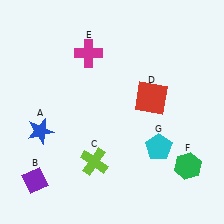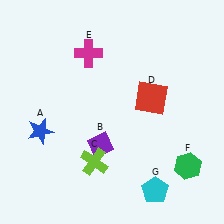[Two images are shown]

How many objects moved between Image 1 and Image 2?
2 objects moved between the two images.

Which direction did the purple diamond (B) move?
The purple diamond (B) moved right.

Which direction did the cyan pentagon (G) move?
The cyan pentagon (G) moved down.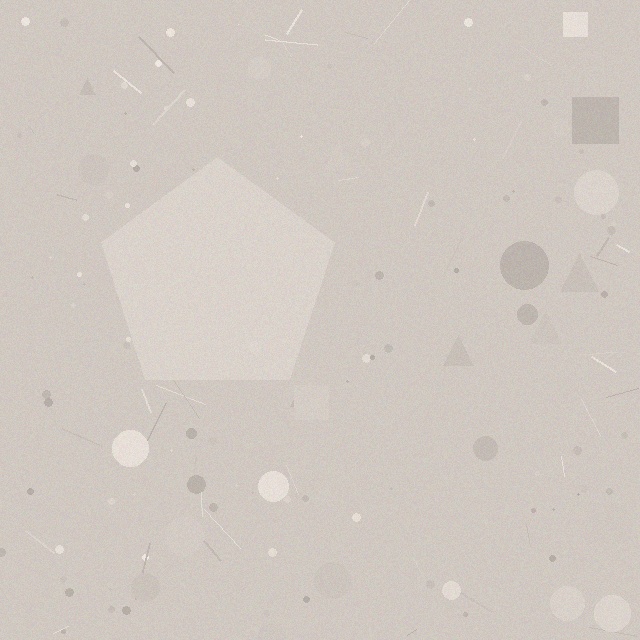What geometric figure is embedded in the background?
A pentagon is embedded in the background.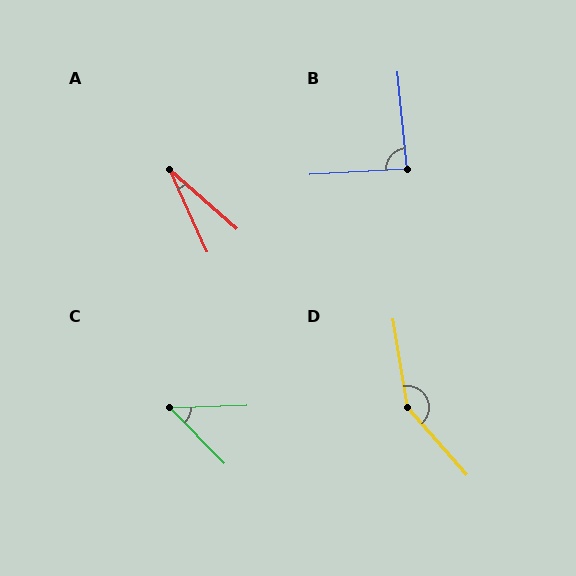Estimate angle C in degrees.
Approximately 47 degrees.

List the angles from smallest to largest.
A (25°), C (47°), B (88°), D (148°).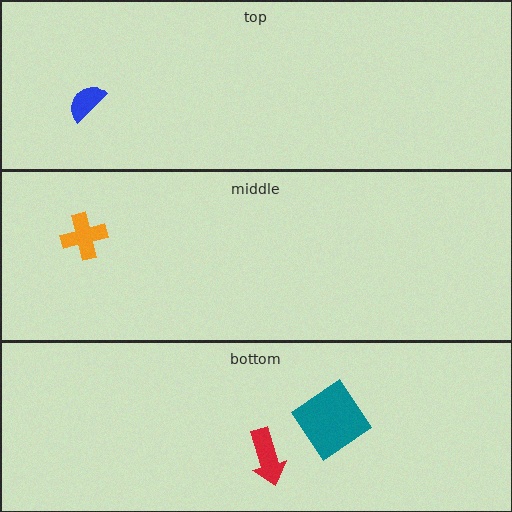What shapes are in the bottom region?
The teal diamond, the red arrow.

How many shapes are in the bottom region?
2.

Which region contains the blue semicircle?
The top region.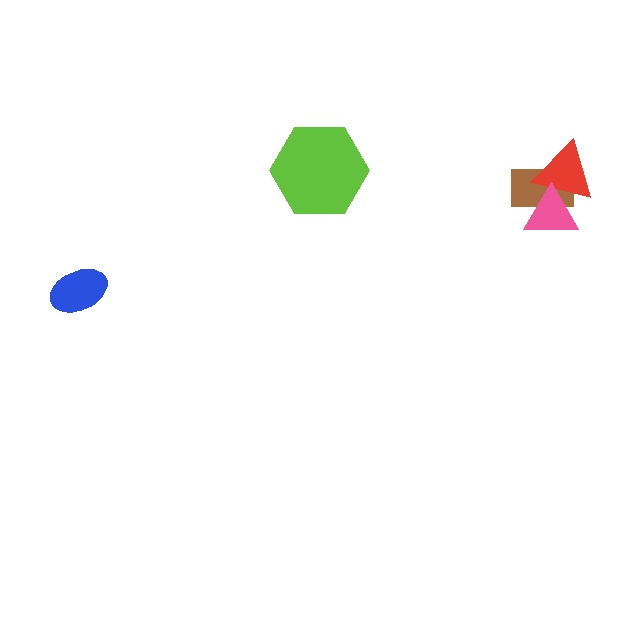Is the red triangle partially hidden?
Yes, it is partially covered by another shape.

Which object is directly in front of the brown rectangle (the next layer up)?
The red triangle is directly in front of the brown rectangle.